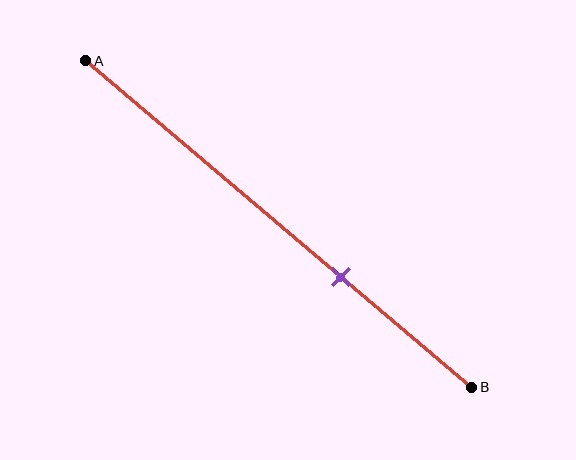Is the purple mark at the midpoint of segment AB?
No, the mark is at about 65% from A, not at the 50% midpoint.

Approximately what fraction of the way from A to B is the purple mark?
The purple mark is approximately 65% of the way from A to B.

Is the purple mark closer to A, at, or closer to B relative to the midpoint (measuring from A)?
The purple mark is closer to point B than the midpoint of segment AB.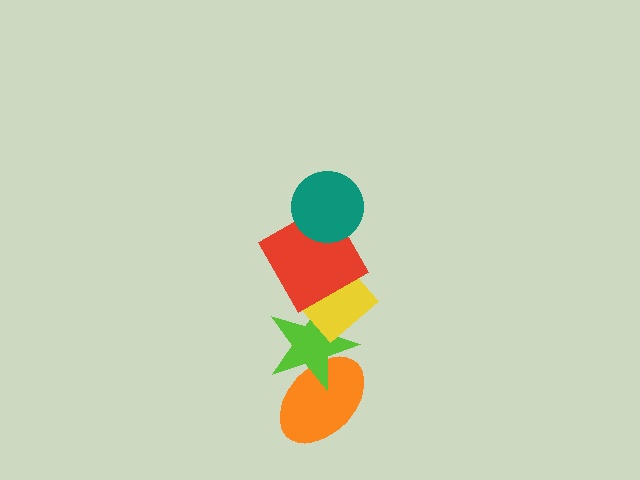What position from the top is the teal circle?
The teal circle is 1st from the top.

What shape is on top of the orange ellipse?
The lime star is on top of the orange ellipse.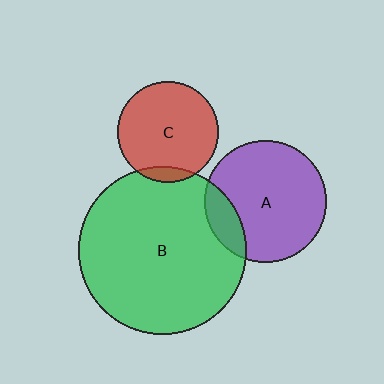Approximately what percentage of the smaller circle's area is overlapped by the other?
Approximately 15%.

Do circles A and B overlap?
Yes.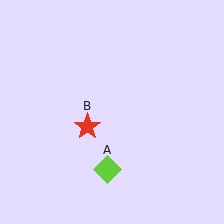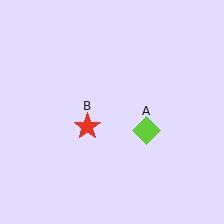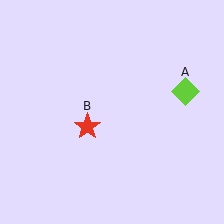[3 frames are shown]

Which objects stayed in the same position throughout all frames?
Red star (object B) remained stationary.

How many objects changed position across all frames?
1 object changed position: lime diamond (object A).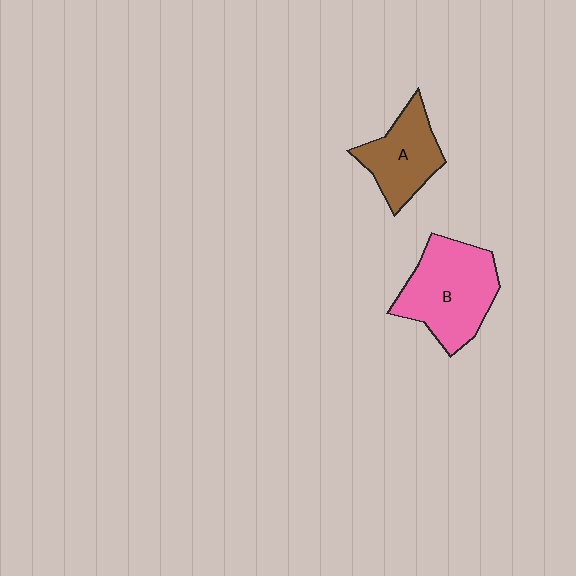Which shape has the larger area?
Shape B (pink).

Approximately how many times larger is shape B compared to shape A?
Approximately 1.5 times.